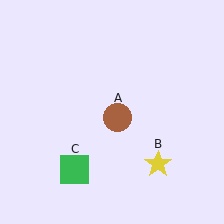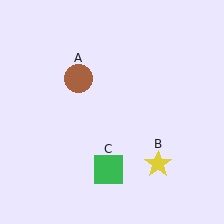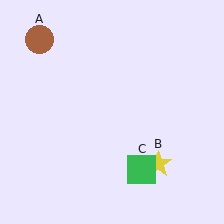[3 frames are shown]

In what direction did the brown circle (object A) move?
The brown circle (object A) moved up and to the left.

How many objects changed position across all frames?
2 objects changed position: brown circle (object A), green square (object C).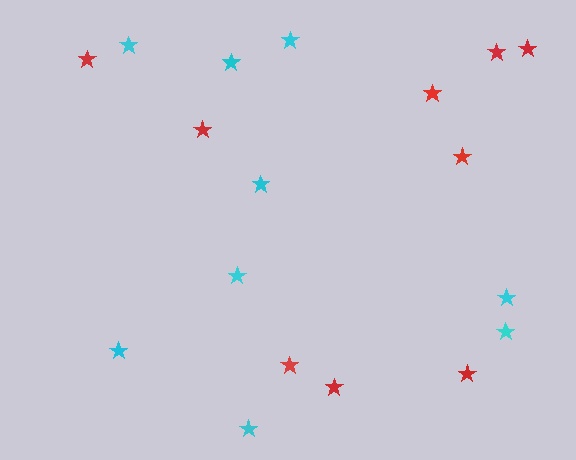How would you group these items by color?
There are 2 groups: one group of red stars (9) and one group of cyan stars (9).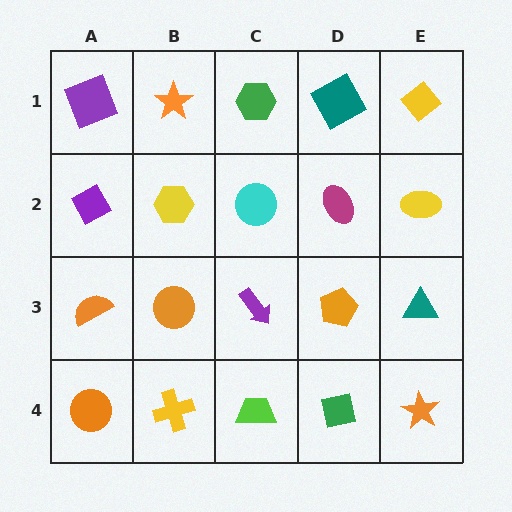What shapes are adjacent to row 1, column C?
A cyan circle (row 2, column C), an orange star (row 1, column B), a teal square (row 1, column D).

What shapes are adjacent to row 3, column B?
A yellow hexagon (row 2, column B), a yellow cross (row 4, column B), an orange semicircle (row 3, column A), a purple arrow (row 3, column C).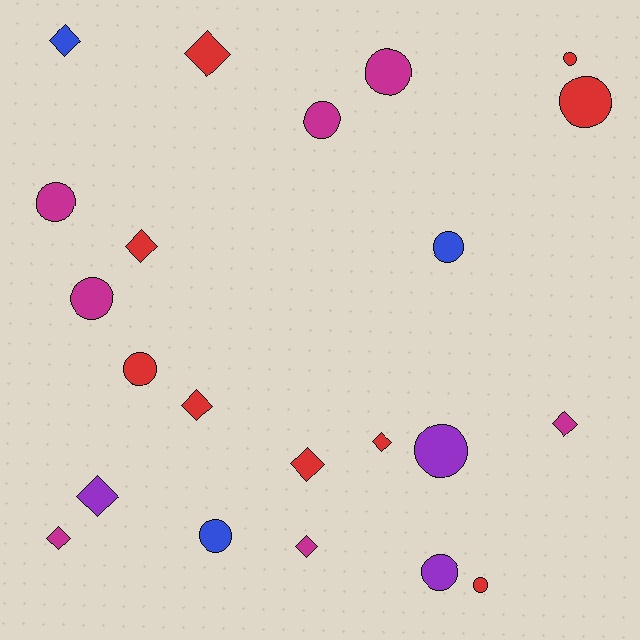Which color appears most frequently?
Red, with 9 objects.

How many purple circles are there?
There are 2 purple circles.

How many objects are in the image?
There are 22 objects.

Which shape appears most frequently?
Circle, with 12 objects.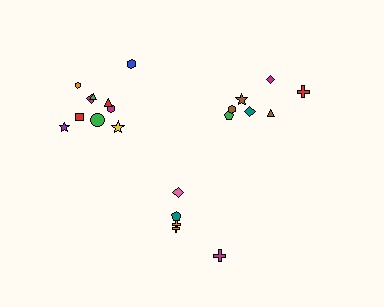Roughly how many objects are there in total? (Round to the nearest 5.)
Roughly 20 objects in total.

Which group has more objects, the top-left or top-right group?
The top-left group.